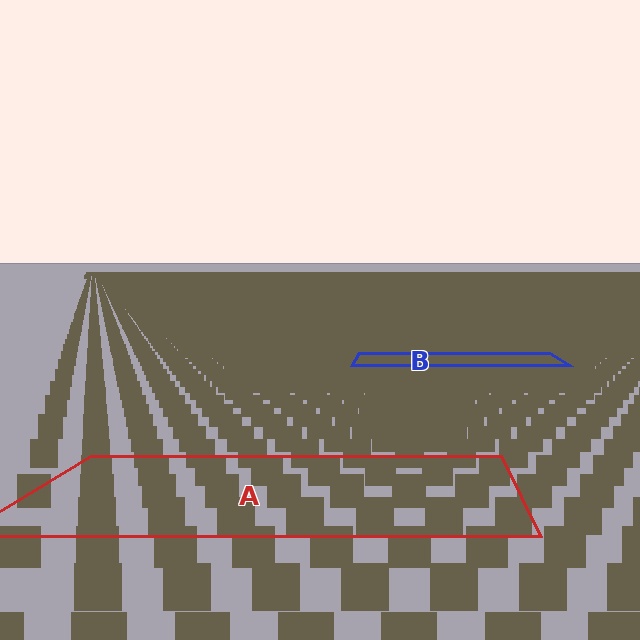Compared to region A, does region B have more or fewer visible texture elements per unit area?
Region B has more texture elements per unit area — they are packed more densely because it is farther away.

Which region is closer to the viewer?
Region A is closer. The texture elements there are larger and more spread out.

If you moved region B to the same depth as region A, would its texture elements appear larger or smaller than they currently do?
They would appear larger. At a closer depth, the same texture elements are projected at a bigger on-screen size.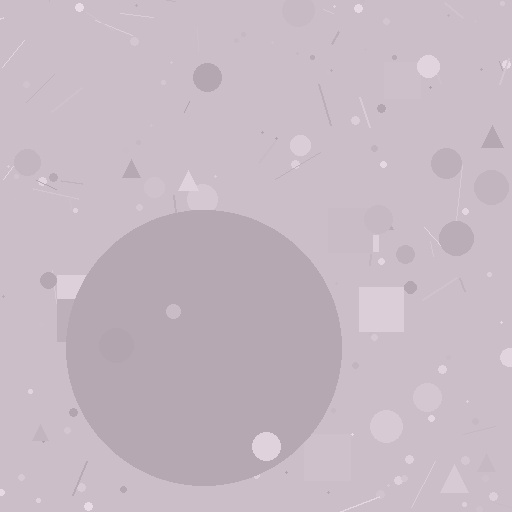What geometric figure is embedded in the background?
A circle is embedded in the background.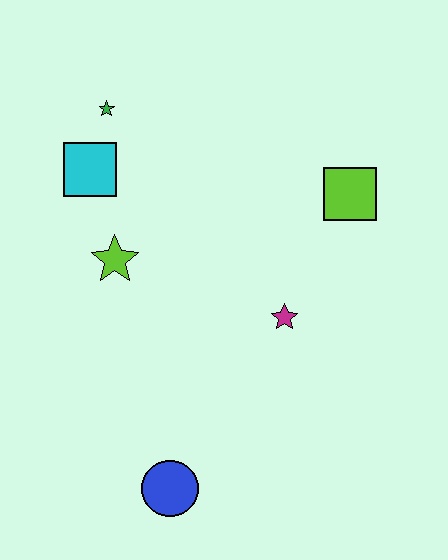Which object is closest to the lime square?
The magenta star is closest to the lime square.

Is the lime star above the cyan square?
No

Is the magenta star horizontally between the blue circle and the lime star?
No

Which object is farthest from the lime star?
The lime square is farthest from the lime star.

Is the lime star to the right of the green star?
Yes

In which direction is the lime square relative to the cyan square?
The lime square is to the right of the cyan square.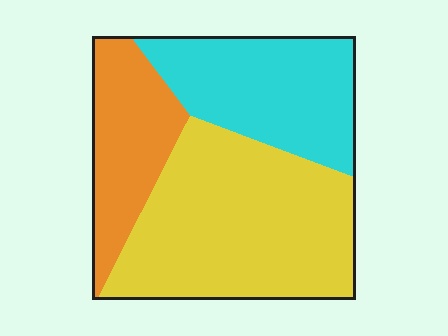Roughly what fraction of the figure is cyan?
Cyan covers 30% of the figure.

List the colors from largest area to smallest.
From largest to smallest: yellow, cyan, orange.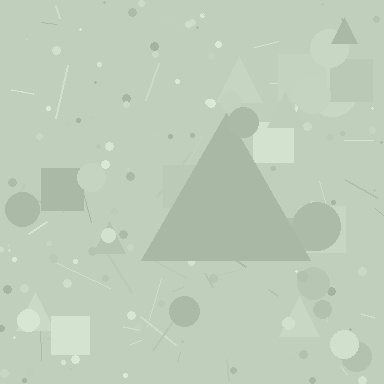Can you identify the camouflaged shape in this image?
The camouflaged shape is a triangle.